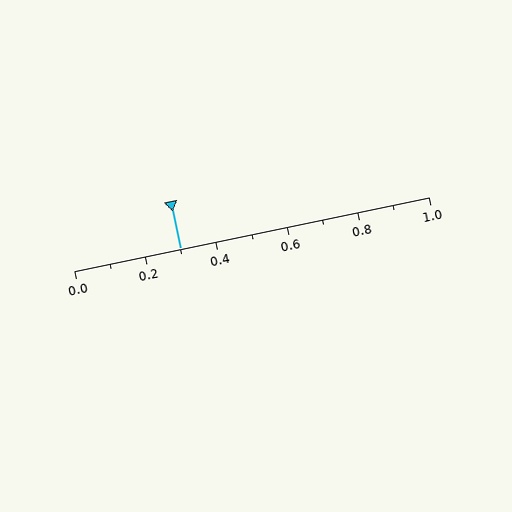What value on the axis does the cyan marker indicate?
The marker indicates approximately 0.3.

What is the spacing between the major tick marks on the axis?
The major ticks are spaced 0.2 apart.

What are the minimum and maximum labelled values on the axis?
The axis runs from 0.0 to 1.0.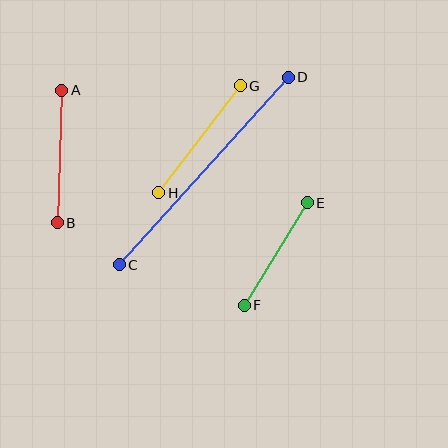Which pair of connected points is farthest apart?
Points C and D are farthest apart.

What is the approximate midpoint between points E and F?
The midpoint is at approximately (276, 254) pixels.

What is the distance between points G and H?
The distance is approximately 135 pixels.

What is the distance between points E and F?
The distance is approximately 120 pixels.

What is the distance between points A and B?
The distance is approximately 133 pixels.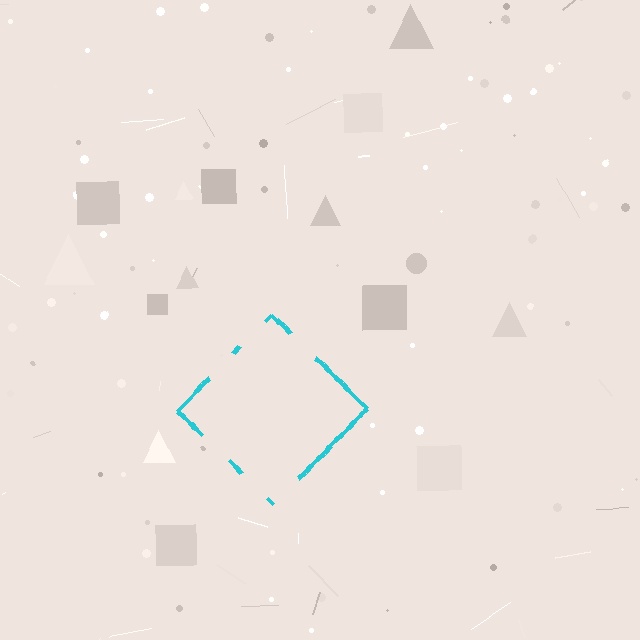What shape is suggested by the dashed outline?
The dashed outline suggests a diamond.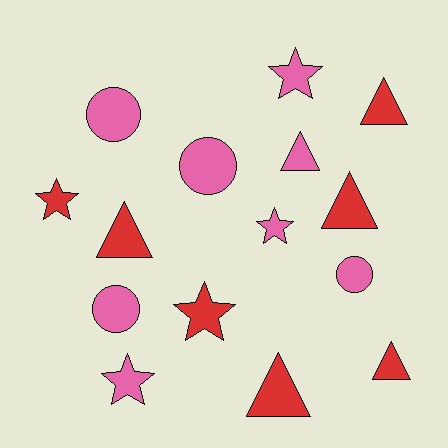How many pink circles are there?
There are 4 pink circles.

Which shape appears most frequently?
Triangle, with 6 objects.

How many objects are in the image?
There are 15 objects.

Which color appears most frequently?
Pink, with 8 objects.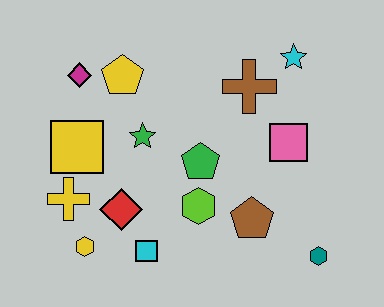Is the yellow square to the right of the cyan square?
No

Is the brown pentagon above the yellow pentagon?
No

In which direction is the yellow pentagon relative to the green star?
The yellow pentagon is above the green star.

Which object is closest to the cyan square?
The red diamond is closest to the cyan square.